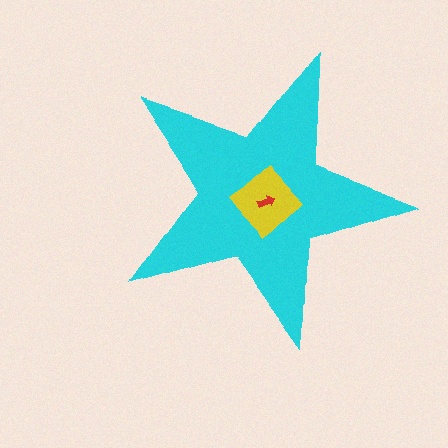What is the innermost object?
The red arrow.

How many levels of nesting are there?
3.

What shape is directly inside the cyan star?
The yellow diamond.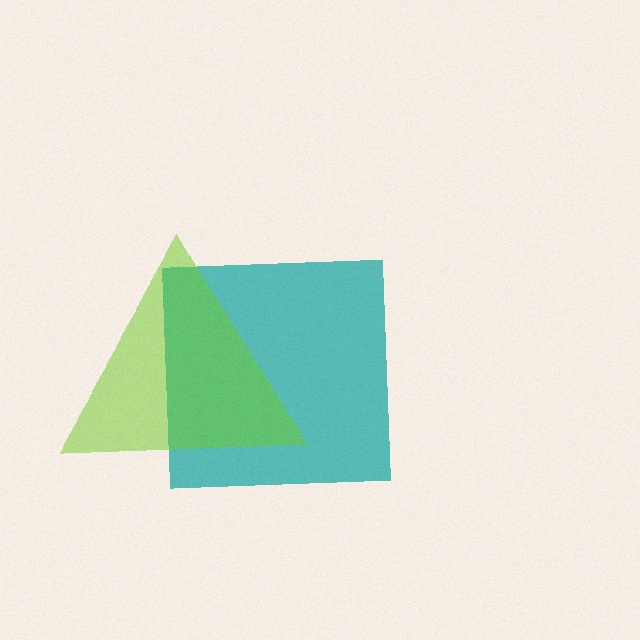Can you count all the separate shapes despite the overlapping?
Yes, there are 2 separate shapes.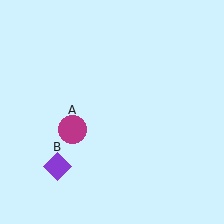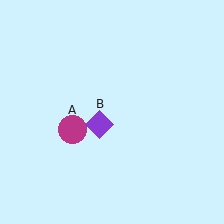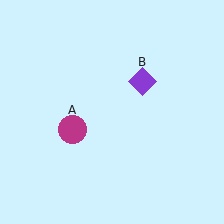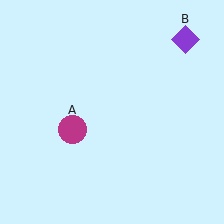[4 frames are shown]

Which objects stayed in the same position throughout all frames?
Magenta circle (object A) remained stationary.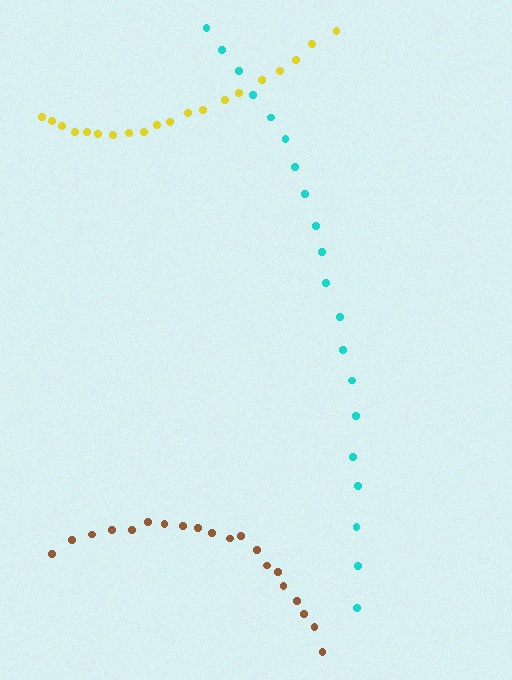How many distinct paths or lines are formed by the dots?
There are 3 distinct paths.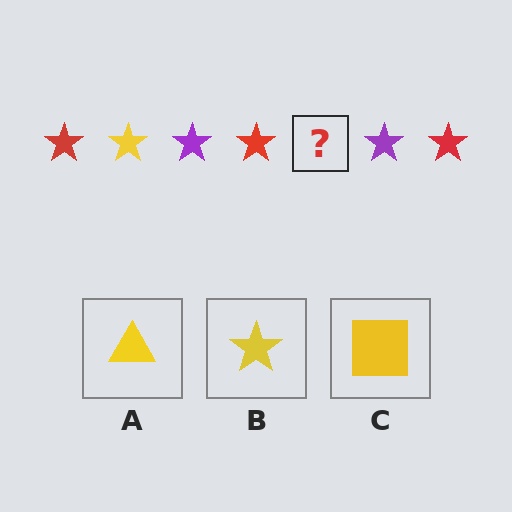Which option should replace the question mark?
Option B.